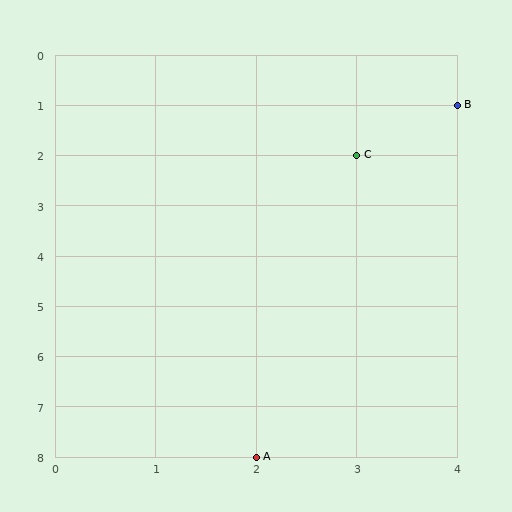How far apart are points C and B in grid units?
Points C and B are 1 column and 1 row apart (about 1.4 grid units diagonally).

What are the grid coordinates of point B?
Point B is at grid coordinates (4, 1).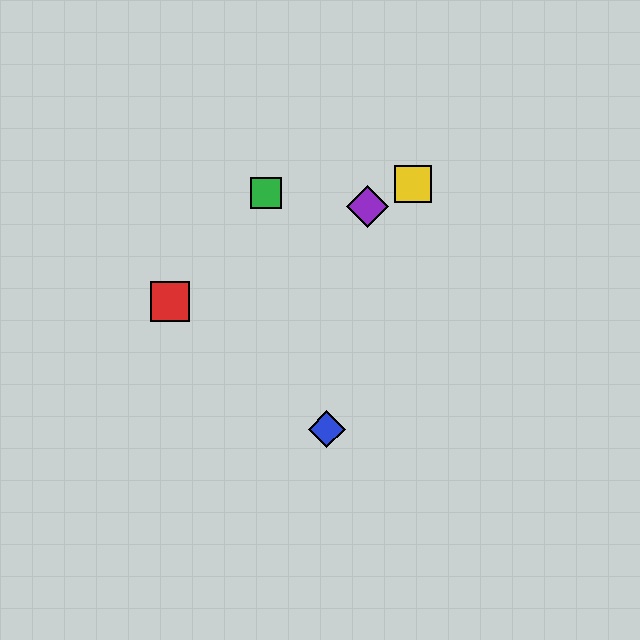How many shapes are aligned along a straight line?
3 shapes (the red square, the yellow square, the purple diamond) are aligned along a straight line.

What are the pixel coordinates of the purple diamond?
The purple diamond is at (367, 206).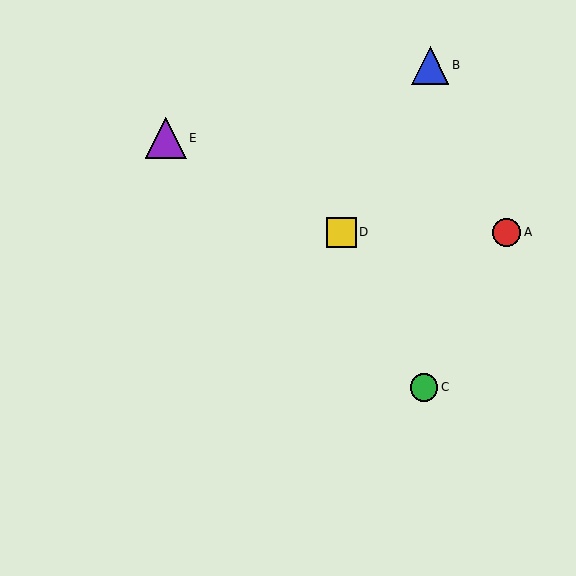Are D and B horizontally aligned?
No, D is at y≈232 and B is at y≈65.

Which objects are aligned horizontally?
Objects A, D are aligned horizontally.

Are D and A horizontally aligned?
Yes, both are at y≈232.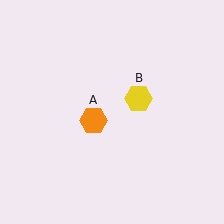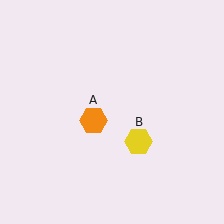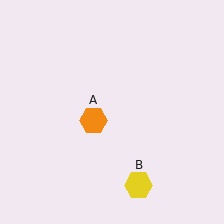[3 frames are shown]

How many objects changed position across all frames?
1 object changed position: yellow hexagon (object B).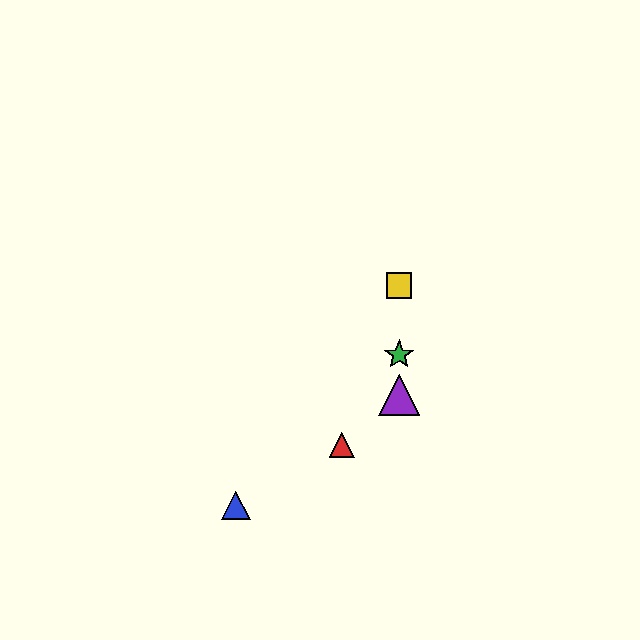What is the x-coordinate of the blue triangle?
The blue triangle is at x≈236.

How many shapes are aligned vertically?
3 shapes (the green star, the yellow square, the purple triangle) are aligned vertically.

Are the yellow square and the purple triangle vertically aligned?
Yes, both are at x≈399.